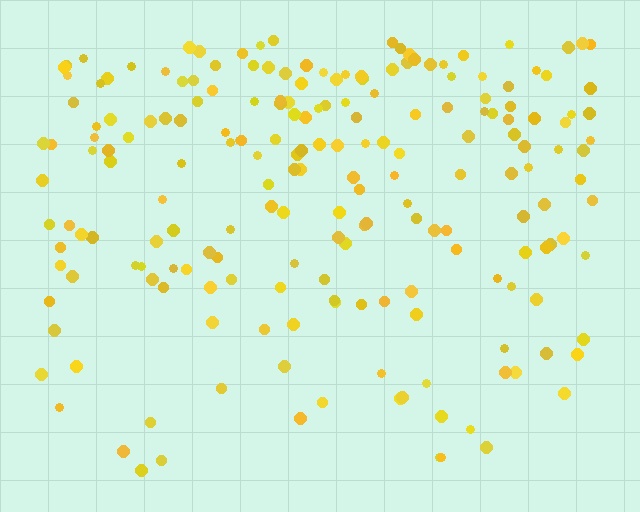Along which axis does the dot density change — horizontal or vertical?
Vertical.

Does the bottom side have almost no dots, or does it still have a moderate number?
Still a moderate number, just noticeably fewer than the top.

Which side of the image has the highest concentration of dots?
The top.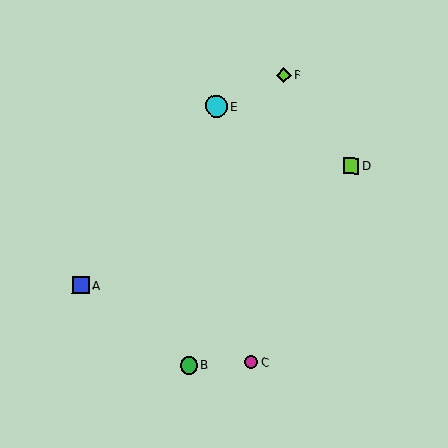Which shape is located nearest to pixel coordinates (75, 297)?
The blue square (labeled A) at (80, 285) is nearest to that location.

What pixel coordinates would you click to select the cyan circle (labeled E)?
Click at (216, 106) to select the cyan circle E.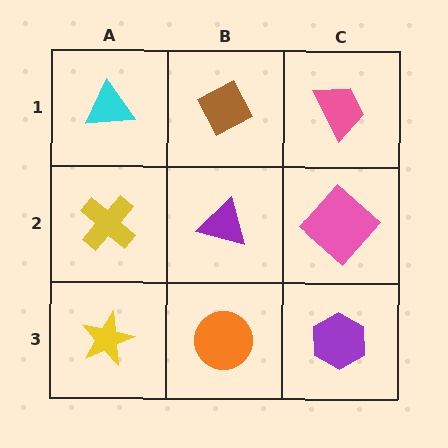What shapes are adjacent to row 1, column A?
A yellow cross (row 2, column A), a brown diamond (row 1, column B).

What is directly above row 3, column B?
A purple triangle.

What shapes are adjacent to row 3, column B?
A purple triangle (row 2, column B), a yellow star (row 3, column A), a purple hexagon (row 3, column C).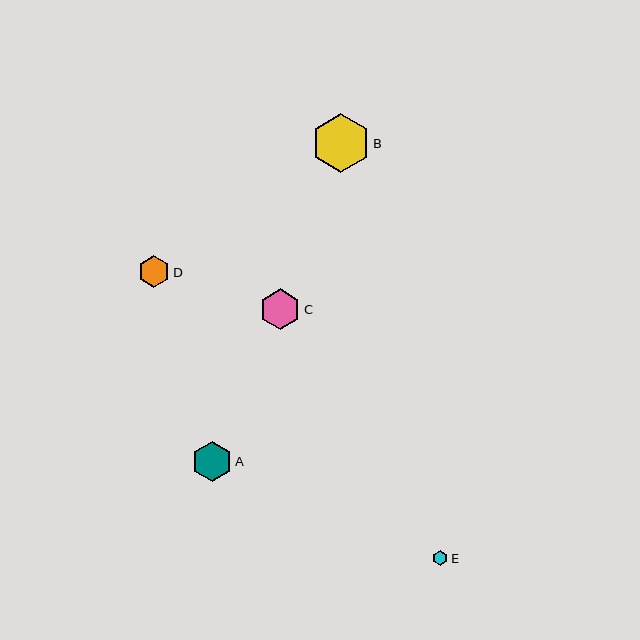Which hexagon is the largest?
Hexagon B is the largest with a size of approximately 59 pixels.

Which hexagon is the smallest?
Hexagon E is the smallest with a size of approximately 15 pixels.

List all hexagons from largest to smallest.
From largest to smallest: B, C, A, D, E.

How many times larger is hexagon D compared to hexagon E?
Hexagon D is approximately 2.0 times the size of hexagon E.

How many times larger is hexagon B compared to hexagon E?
Hexagon B is approximately 3.8 times the size of hexagon E.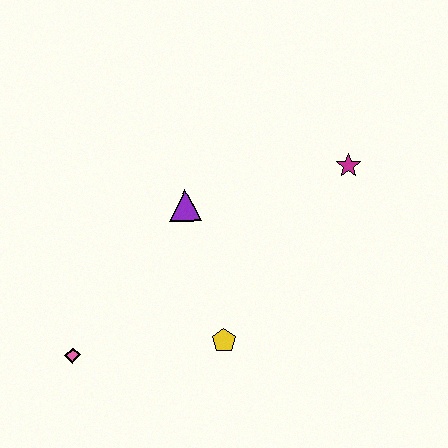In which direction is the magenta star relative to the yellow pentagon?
The magenta star is above the yellow pentagon.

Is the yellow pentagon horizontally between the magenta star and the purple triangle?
Yes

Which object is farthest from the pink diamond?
The magenta star is farthest from the pink diamond.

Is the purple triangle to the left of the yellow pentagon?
Yes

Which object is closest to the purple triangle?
The yellow pentagon is closest to the purple triangle.